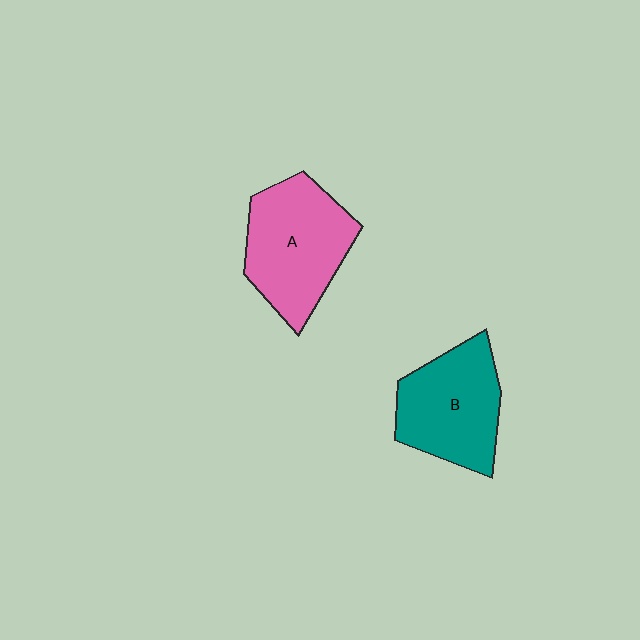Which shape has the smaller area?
Shape B (teal).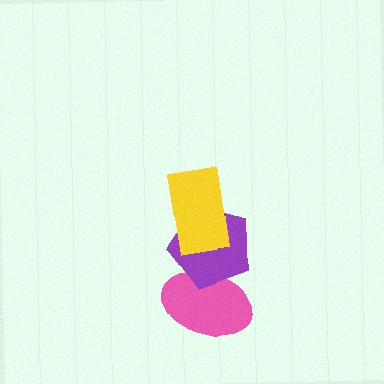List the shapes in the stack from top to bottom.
From top to bottom: the yellow rectangle, the purple pentagon, the pink ellipse.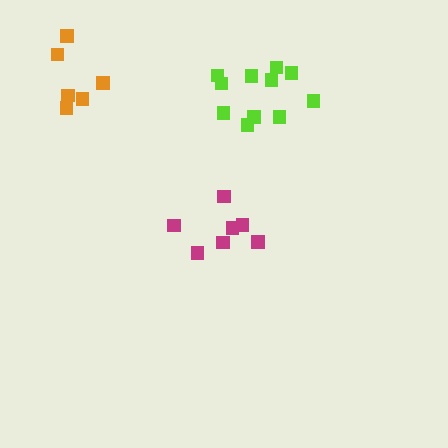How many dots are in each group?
Group 1: 11 dots, Group 2: 6 dots, Group 3: 7 dots (24 total).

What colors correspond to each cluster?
The clusters are colored: lime, orange, magenta.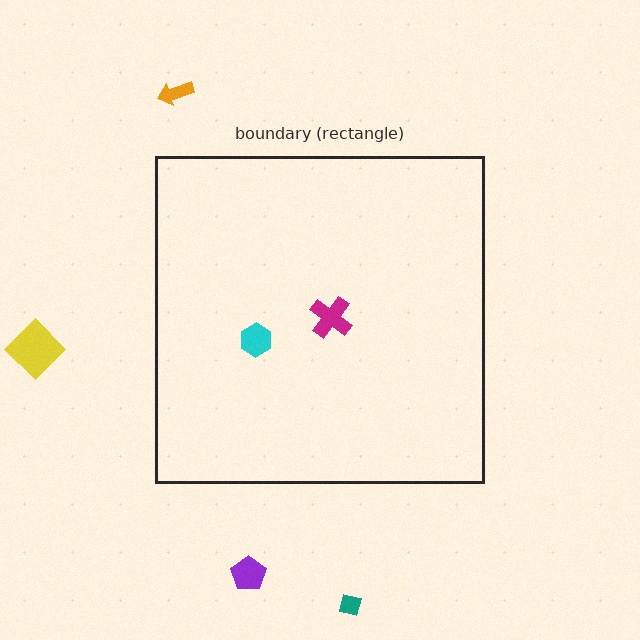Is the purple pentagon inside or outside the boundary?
Outside.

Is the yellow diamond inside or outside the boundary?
Outside.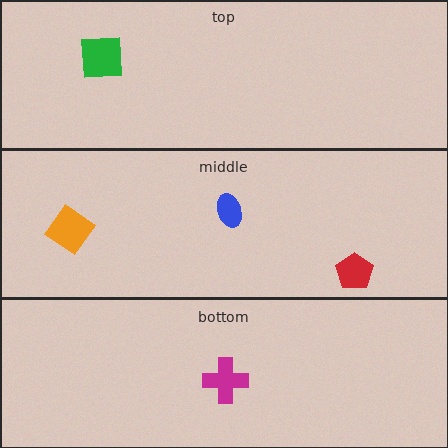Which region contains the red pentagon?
The middle region.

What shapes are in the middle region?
The red pentagon, the blue ellipse, the orange diamond.